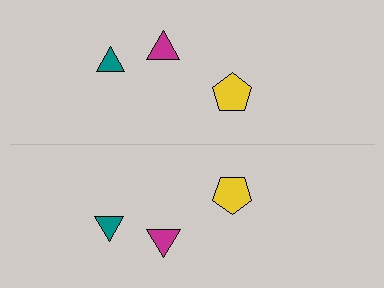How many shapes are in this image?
There are 6 shapes in this image.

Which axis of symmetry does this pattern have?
The pattern has a horizontal axis of symmetry running through the center of the image.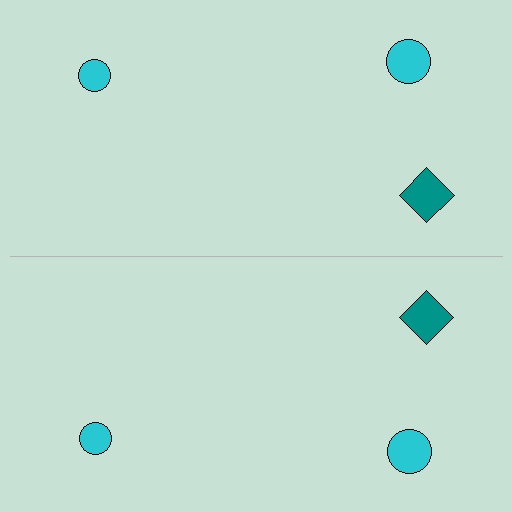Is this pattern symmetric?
Yes, this pattern has bilateral (reflection) symmetry.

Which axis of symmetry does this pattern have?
The pattern has a horizontal axis of symmetry running through the center of the image.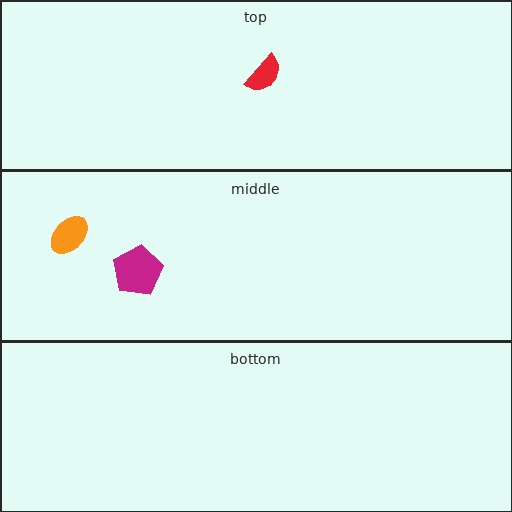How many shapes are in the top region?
1.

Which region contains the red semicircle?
The top region.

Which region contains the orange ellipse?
The middle region.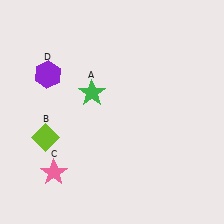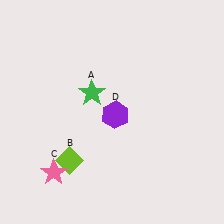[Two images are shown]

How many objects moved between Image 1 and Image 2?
2 objects moved between the two images.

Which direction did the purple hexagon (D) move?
The purple hexagon (D) moved right.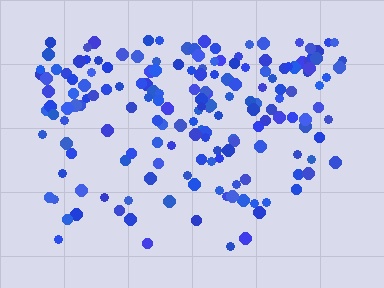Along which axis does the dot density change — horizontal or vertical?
Vertical.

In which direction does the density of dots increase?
From bottom to top, with the top side densest.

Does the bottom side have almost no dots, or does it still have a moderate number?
Still a moderate number, just noticeably fewer than the top.